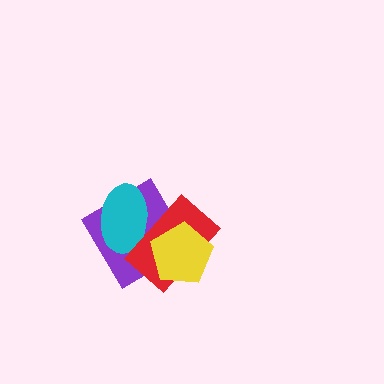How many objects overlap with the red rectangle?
3 objects overlap with the red rectangle.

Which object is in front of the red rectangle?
The yellow pentagon is in front of the red rectangle.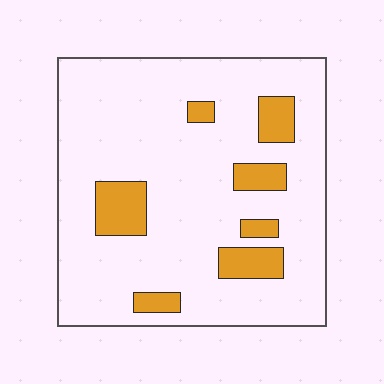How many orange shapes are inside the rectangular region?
7.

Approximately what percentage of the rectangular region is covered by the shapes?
Approximately 15%.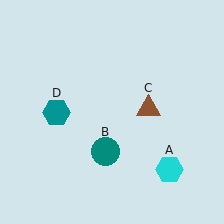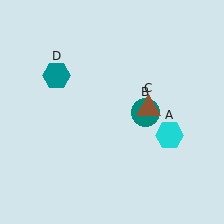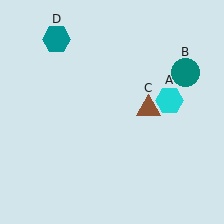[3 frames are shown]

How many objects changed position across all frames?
3 objects changed position: cyan hexagon (object A), teal circle (object B), teal hexagon (object D).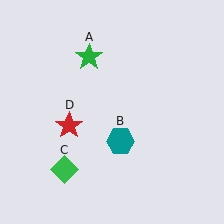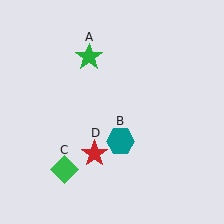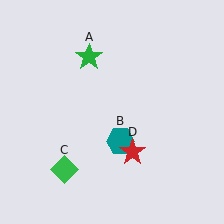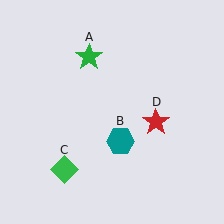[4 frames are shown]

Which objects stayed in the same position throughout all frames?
Green star (object A) and teal hexagon (object B) and green diamond (object C) remained stationary.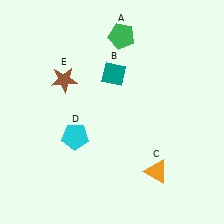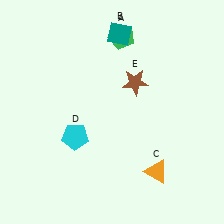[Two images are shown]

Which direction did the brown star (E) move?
The brown star (E) moved right.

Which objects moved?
The objects that moved are: the teal diamond (B), the brown star (E).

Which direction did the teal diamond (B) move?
The teal diamond (B) moved up.